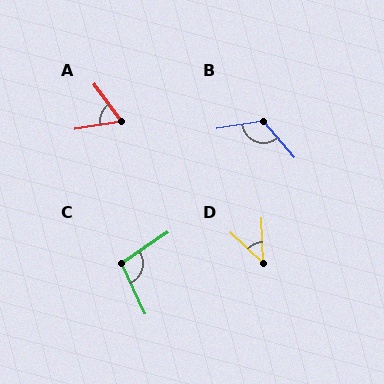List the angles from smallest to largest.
D (45°), A (63°), C (99°), B (121°).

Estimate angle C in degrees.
Approximately 99 degrees.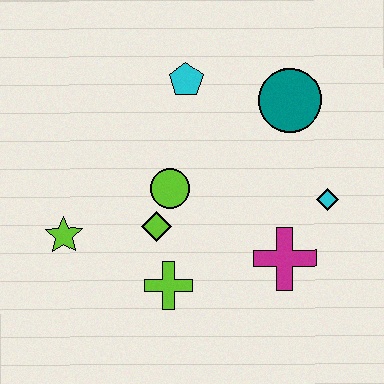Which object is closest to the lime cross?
The lime diamond is closest to the lime cross.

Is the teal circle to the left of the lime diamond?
No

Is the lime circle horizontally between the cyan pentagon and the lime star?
Yes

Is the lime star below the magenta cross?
No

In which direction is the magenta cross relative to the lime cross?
The magenta cross is to the right of the lime cross.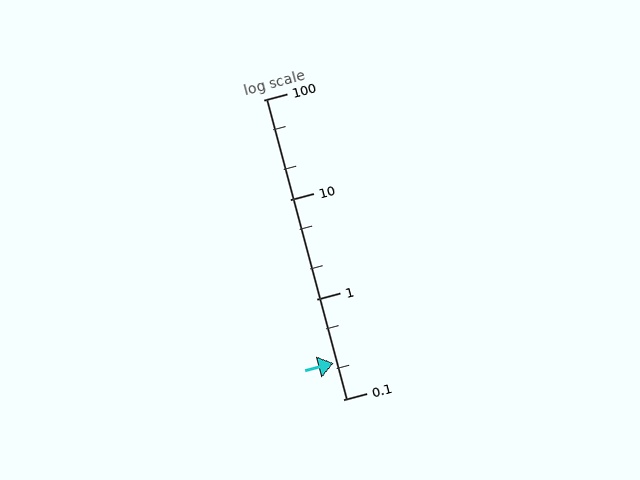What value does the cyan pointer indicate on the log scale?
The pointer indicates approximately 0.23.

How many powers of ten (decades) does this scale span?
The scale spans 3 decades, from 0.1 to 100.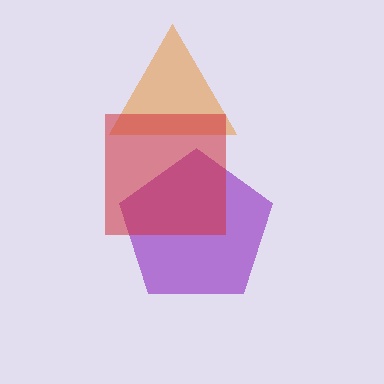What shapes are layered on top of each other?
The layered shapes are: a purple pentagon, an orange triangle, a red square.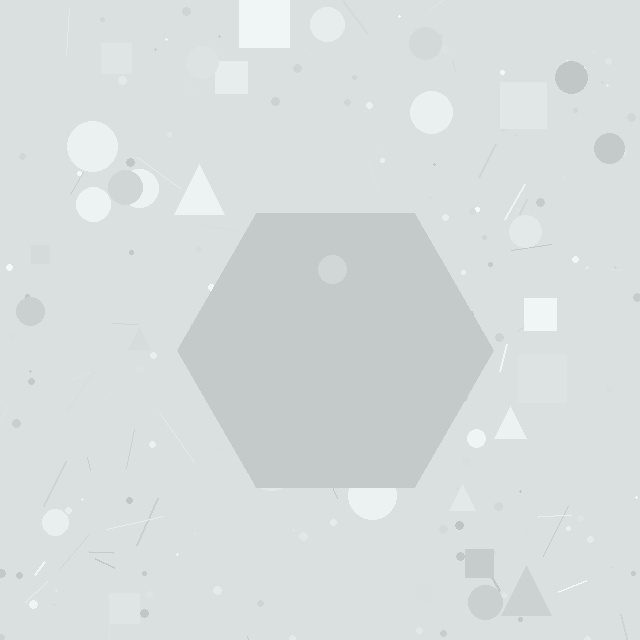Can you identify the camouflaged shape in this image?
The camouflaged shape is a hexagon.